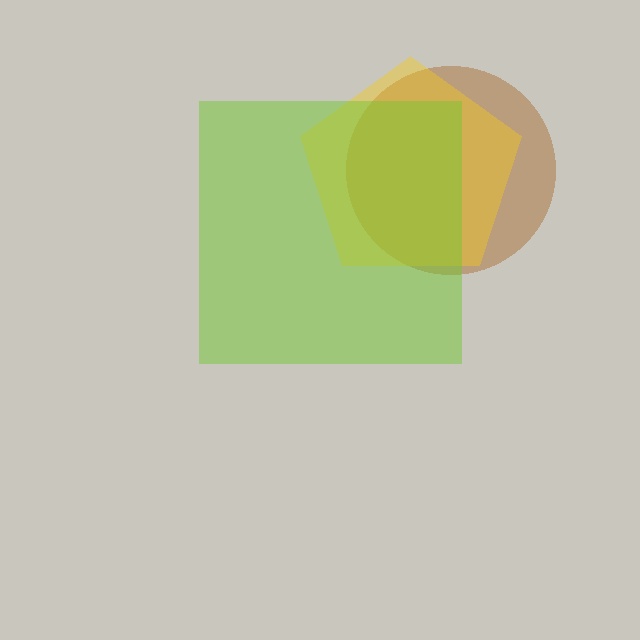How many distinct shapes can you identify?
There are 3 distinct shapes: a brown circle, a yellow pentagon, a lime square.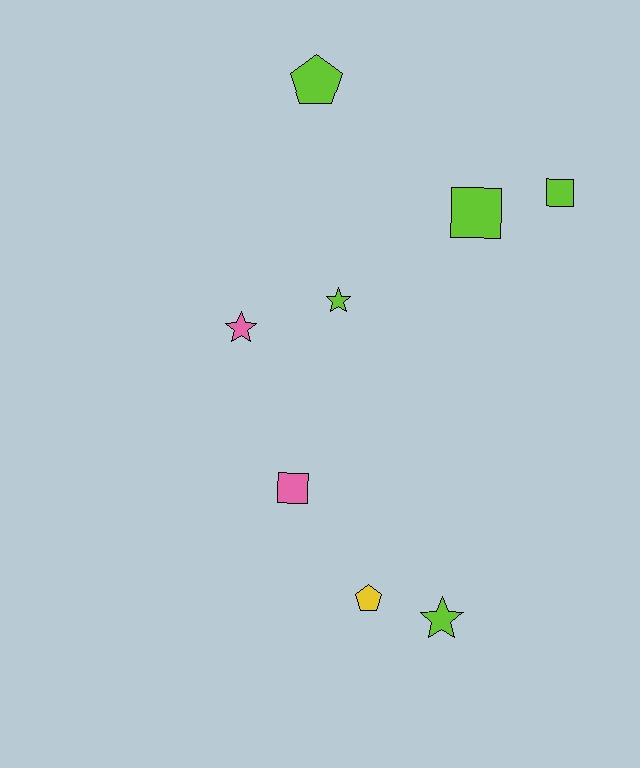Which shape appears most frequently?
Star, with 3 objects.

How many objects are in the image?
There are 8 objects.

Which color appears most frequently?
Lime, with 5 objects.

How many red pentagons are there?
There are no red pentagons.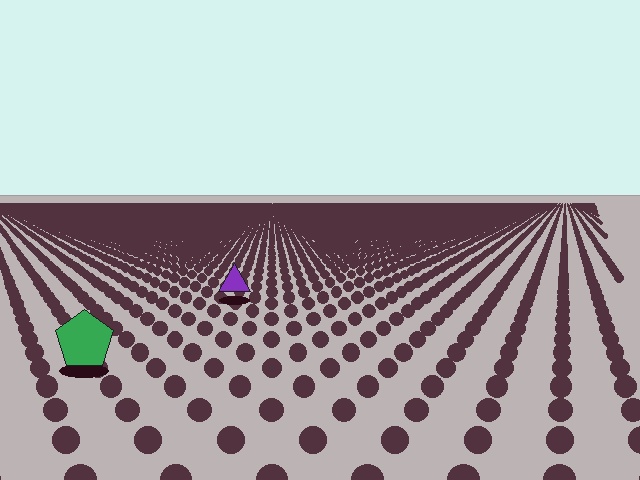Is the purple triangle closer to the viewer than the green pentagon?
No. The green pentagon is closer — you can tell from the texture gradient: the ground texture is coarser near it.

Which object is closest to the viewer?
The green pentagon is closest. The texture marks near it are larger and more spread out.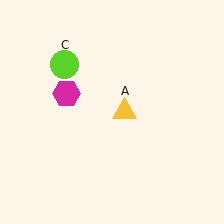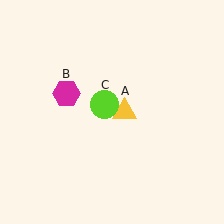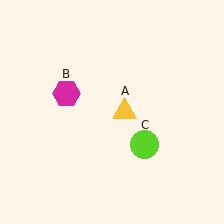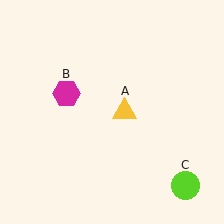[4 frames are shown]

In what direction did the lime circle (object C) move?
The lime circle (object C) moved down and to the right.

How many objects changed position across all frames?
1 object changed position: lime circle (object C).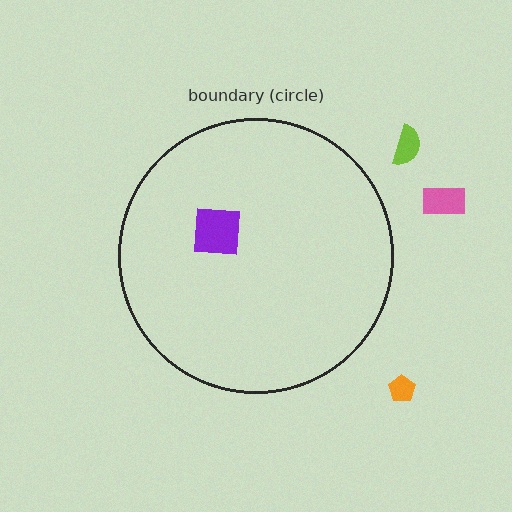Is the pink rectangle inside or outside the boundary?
Outside.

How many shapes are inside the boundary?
1 inside, 3 outside.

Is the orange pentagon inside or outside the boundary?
Outside.